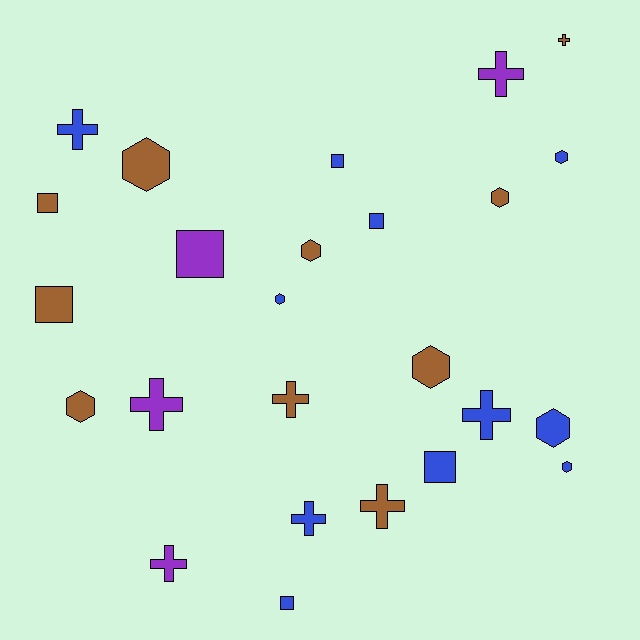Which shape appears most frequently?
Hexagon, with 9 objects.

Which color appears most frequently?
Blue, with 11 objects.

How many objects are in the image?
There are 25 objects.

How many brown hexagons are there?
There are 5 brown hexagons.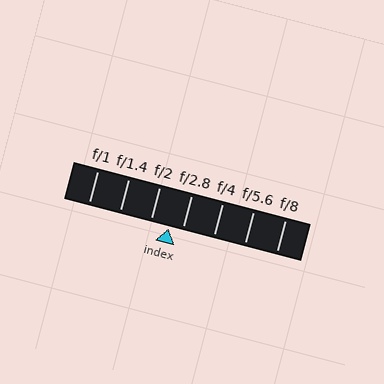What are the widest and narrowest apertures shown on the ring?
The widest aperture shown is f/1 and the narrowest is f/8.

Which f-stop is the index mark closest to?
The index mark is closest to f/2.8.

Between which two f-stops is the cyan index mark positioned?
The index mark is between f/2 and f/2.8.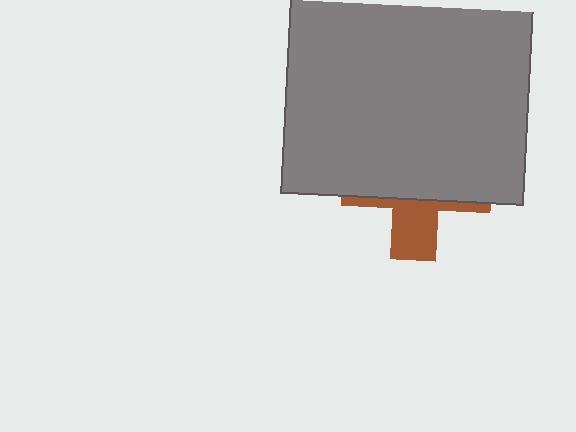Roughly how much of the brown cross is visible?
A small part of it is visible (roughly 33%).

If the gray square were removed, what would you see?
You would see the complete brown cross.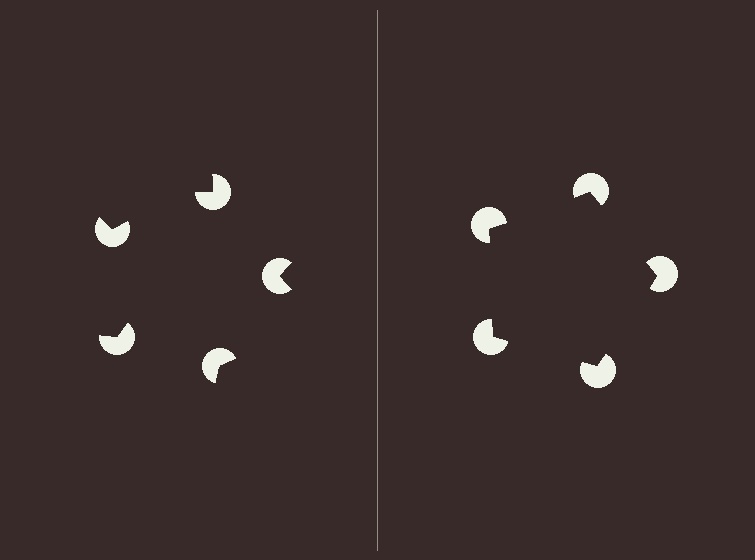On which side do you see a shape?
An illusory pentagon appears on the right side. On the left side the wedge cuts are rotated, so no coherent shape forms.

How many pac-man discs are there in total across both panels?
10 — 5 on each side.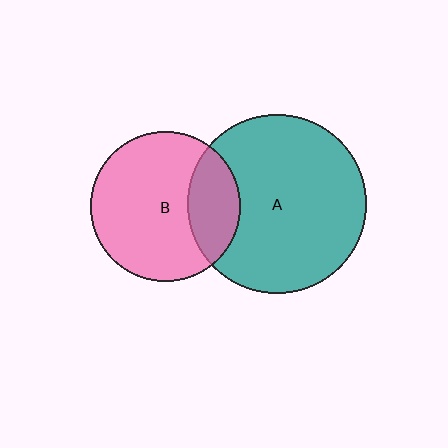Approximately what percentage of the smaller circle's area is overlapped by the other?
Approximately 25%.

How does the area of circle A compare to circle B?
Approximately 1.4 times.